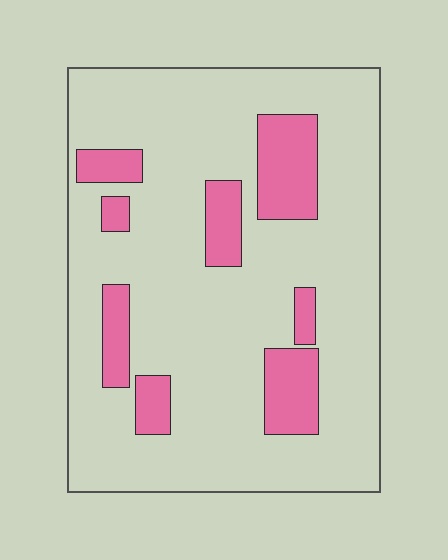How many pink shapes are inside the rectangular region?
8.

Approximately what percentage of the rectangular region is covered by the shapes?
Approximately 20%.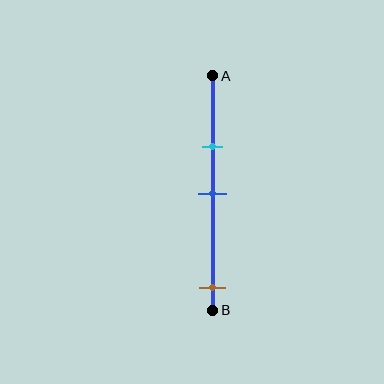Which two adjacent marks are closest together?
The cyan and blue marks are the closest adjacent pair.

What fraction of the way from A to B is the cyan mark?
The cyan mark is approximately 30% (0.3) of the way from A to B.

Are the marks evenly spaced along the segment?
No, the marks are not evenly spaced.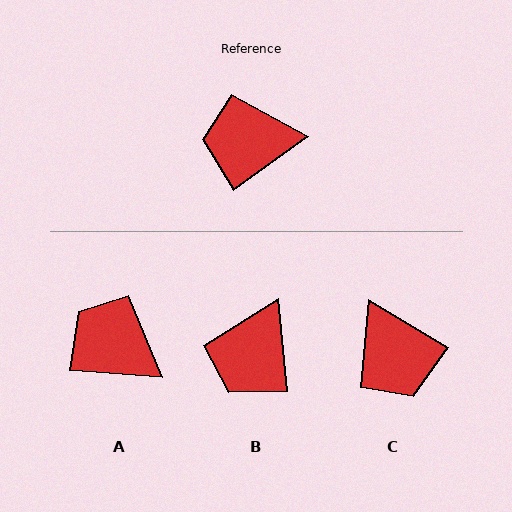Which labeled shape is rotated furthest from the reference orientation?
C, about 113 degrees away.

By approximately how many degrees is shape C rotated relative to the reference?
Approximately 113 degrees counter-clockwise.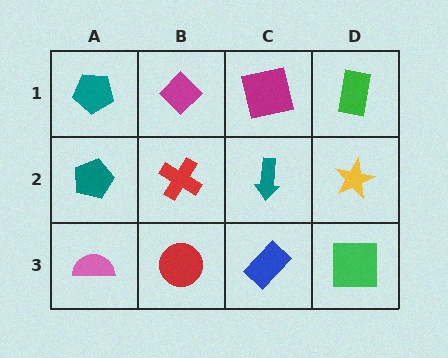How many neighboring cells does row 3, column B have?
3.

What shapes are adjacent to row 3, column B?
A red cross (row 2, column B), a pink semicircle (row 3, column A), a blue rectangle (row 3, column C).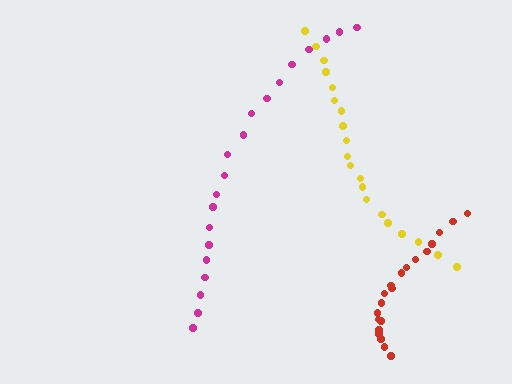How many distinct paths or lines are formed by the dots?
There are 3 distinct paths.